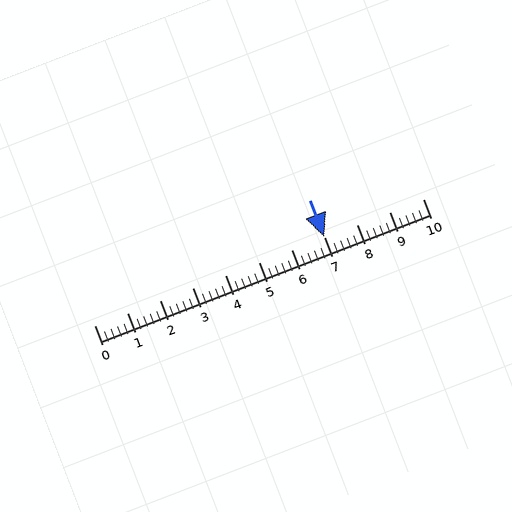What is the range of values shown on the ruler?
The ruler shows values from 0 to 10.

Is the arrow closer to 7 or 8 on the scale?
The arrow is closer to 7.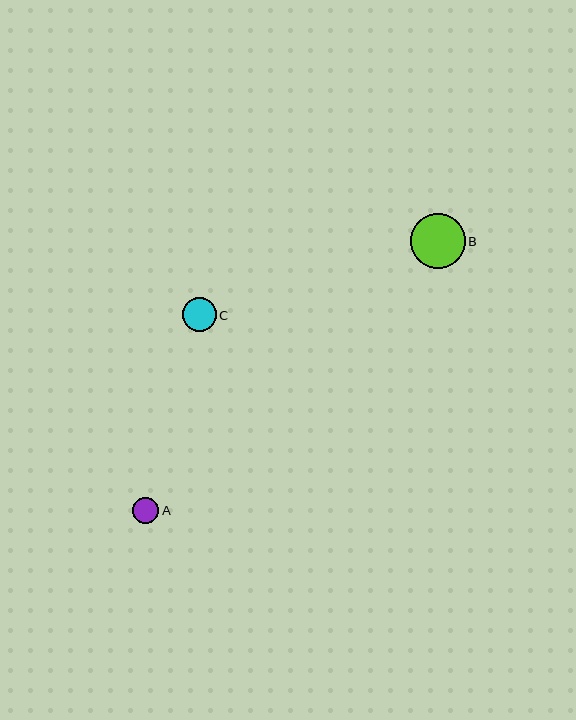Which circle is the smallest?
Circle A is the smallest with a size of approximately 26 pixels.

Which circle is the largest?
Circle B is the largest with a size of approximately 55 pixels.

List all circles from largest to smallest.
From largest to smallest: B, C, A.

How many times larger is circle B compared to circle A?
Circle B is approximately 2.1 times the size of circle A.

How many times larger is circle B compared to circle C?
Circle B is approximately 1.6 times the size of circle C.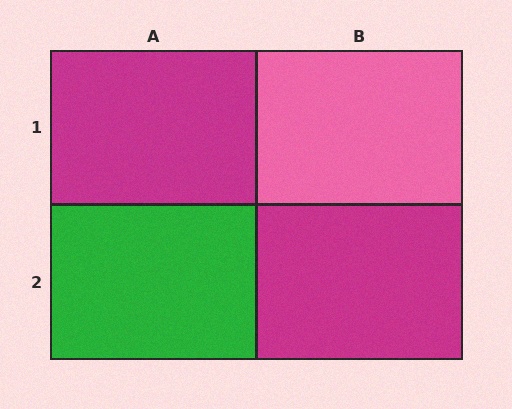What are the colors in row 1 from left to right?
Magenta, pink.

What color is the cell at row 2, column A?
Green.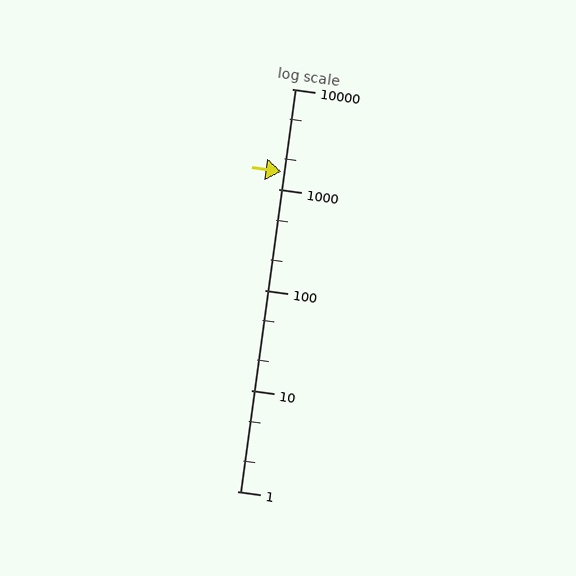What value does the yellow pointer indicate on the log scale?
The pointer indicates approximately 1500.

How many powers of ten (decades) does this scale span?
The scale spans 4 decades, from 1 to 10000.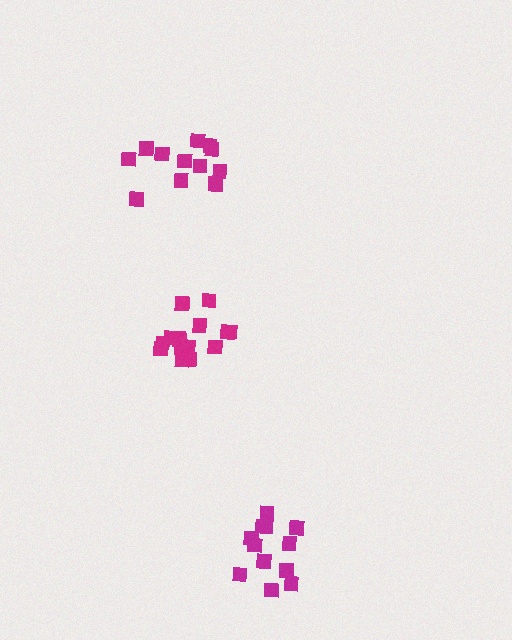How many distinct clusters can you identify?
There are 3 distinct clusters.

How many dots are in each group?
Group 1: 12 dots, Group 2: 15 dots, Group 3: 12 dots (39 total).